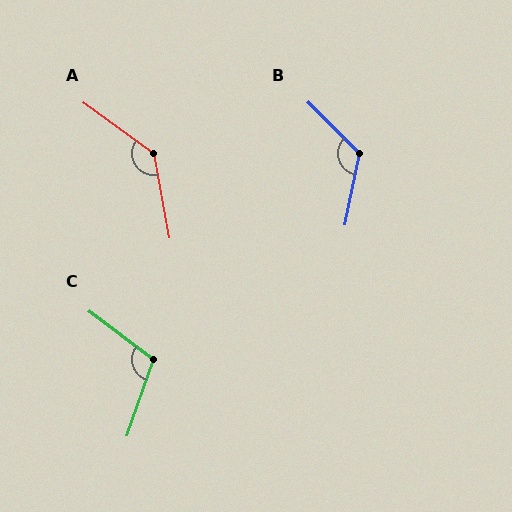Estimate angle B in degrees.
Approximately 124 degrees.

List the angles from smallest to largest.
C (108°), B (124°), A (136°).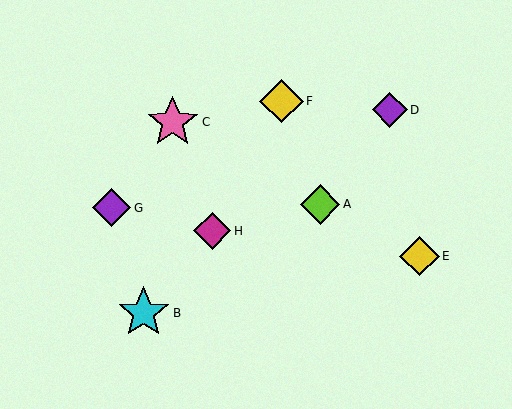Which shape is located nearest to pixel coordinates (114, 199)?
The purple diamond (labeled G) at (112, 208) is nearest to that location.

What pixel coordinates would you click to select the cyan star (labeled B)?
Click at (144, 313) to select the cyan star B.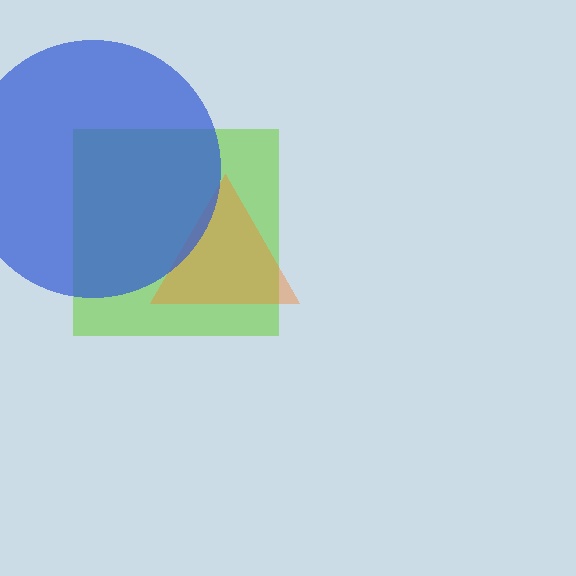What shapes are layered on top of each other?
The layered shapes are: a lime square, an orange triangle, a blue circle.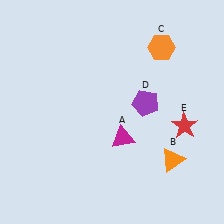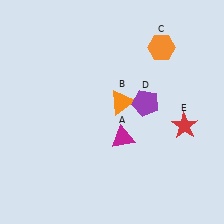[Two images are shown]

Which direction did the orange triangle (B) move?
The orange triangle (B) moved up.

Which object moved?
The orange triangle (B) moved up.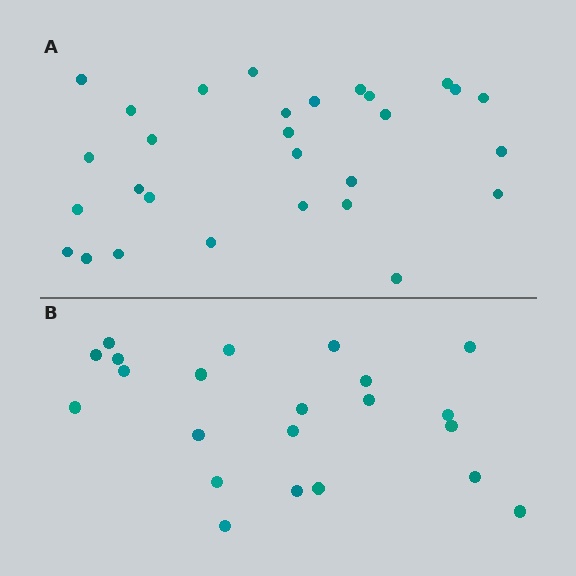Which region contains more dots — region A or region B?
Region A (the top region) has more dots.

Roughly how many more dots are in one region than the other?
Region A has roughly 8 or so more dots than region B.